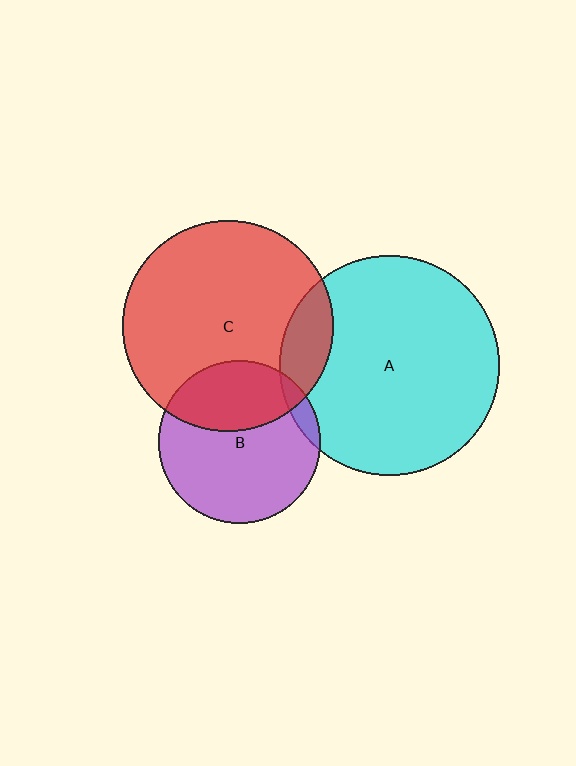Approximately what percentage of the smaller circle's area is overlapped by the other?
Approximately 35%.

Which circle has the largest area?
Circle A (cyan).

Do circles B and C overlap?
Yes.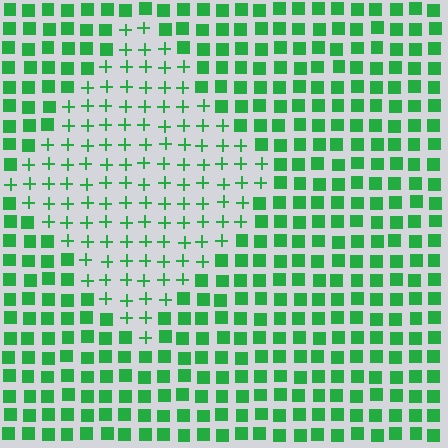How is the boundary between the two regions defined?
The boundary is defined by a change in element shape: plus signs inside vs. squares outside. All elements share the same color and spacing.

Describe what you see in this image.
The image is filled with small green elements arranged in a uniform grid. A diamond-shaped region contains plus signs, while the surrounding area contains squares. The boundary is defined purely by the change in element shape.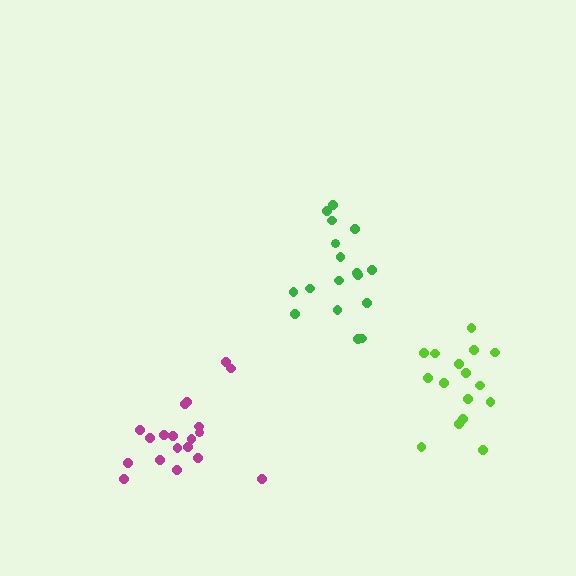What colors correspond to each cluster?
The clusters are colored: green, lime, magenta.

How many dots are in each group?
Group 1: 17 dots, Group 2: 16 dots, Group 3: 19 dots (52 total).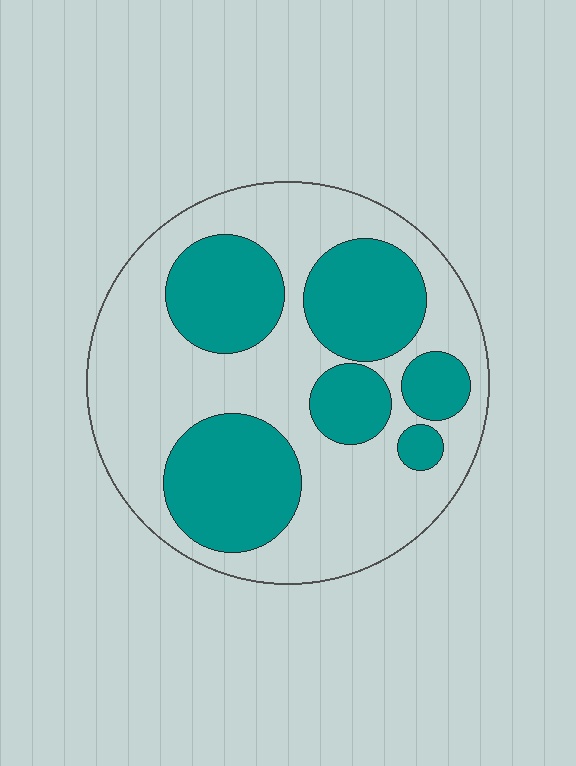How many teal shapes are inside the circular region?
6.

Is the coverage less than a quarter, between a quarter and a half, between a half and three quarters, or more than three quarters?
Between a quarter and a half.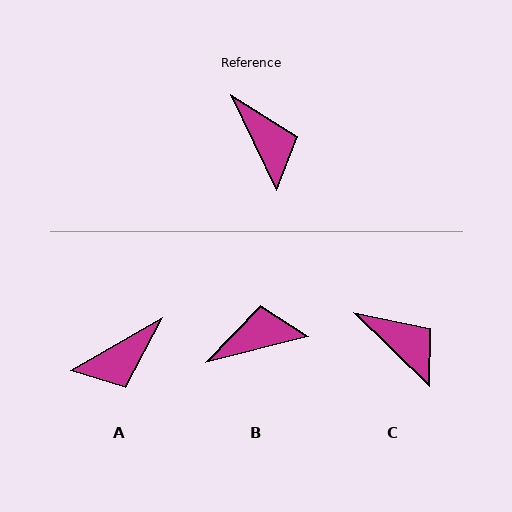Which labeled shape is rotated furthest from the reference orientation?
A, about 85 degrees away.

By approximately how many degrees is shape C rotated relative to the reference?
Approximately 21 degrees counter-clockwise.